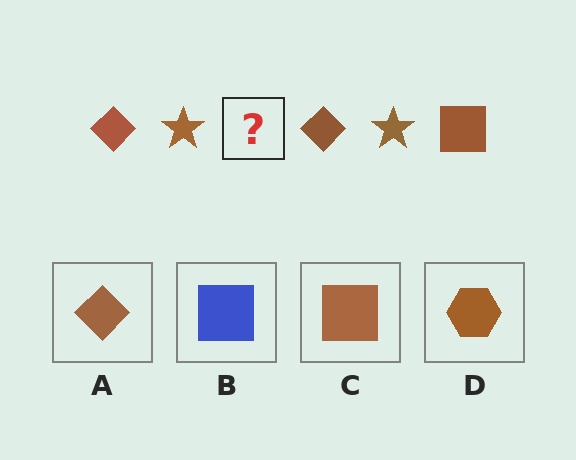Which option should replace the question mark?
Option C.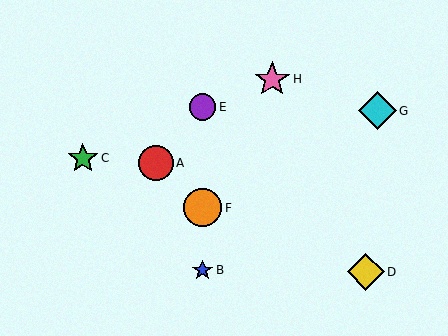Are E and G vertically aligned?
No, E is at x≈202 and G is at x≈378.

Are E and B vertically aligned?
Yes, both are at x≈202.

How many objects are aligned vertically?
3 objects (B, E, F) are aligned vertically.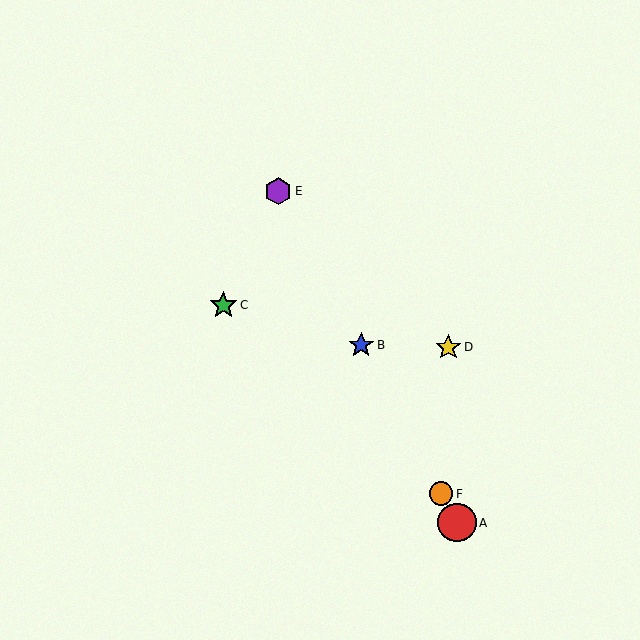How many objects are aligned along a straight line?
4 objects (A, B, E, F) are aligned along a straight line.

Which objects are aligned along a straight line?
Objects A, B, E, F are aligned along a straight line.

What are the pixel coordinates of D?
Object D is at (448, 347).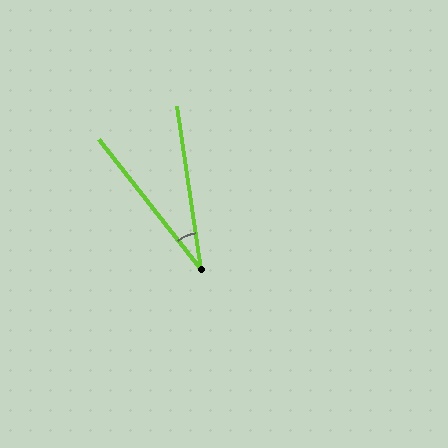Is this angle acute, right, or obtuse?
It is acute.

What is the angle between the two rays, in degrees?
Approximately 30 degrees.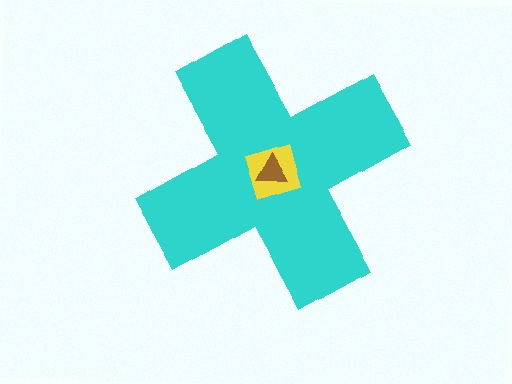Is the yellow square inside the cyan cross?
Yes.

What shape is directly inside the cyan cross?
The yellow square.